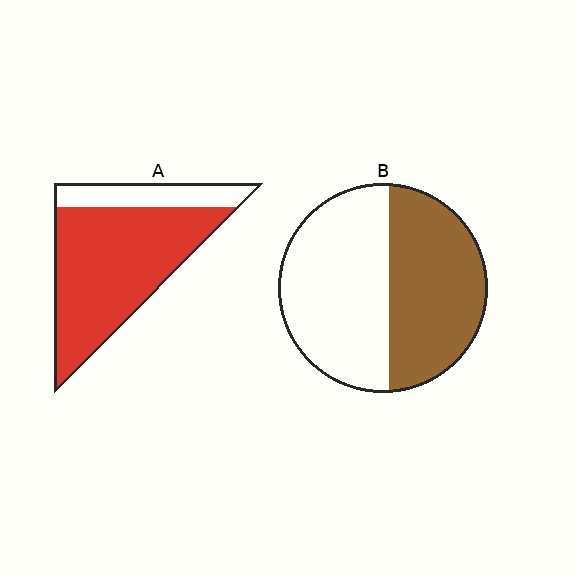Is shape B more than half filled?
Roughly half.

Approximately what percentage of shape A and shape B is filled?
A is approximately 80% and B is approximately 45%.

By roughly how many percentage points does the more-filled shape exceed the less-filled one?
By roughly 30 percentage points (A over B).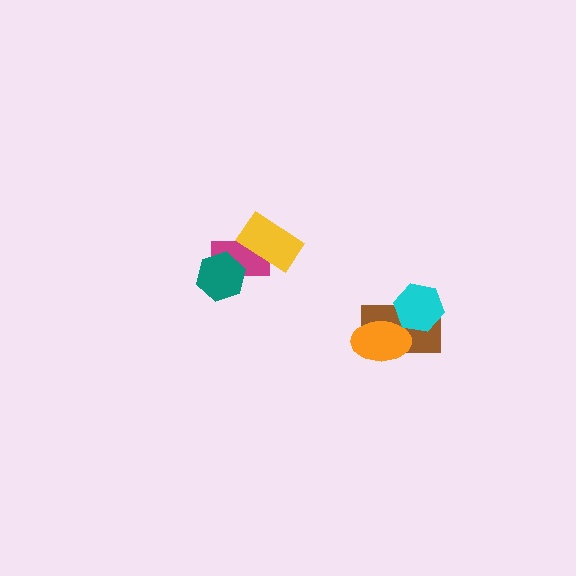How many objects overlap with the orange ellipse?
1 object overlaps with the orange ellipse.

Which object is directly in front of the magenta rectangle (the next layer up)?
The teal hexagon is directly in front of the magenta rectangle.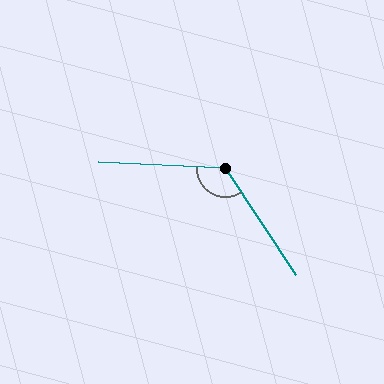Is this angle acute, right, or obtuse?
It is obtuse.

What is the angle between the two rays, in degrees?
Approximately 126 degrees.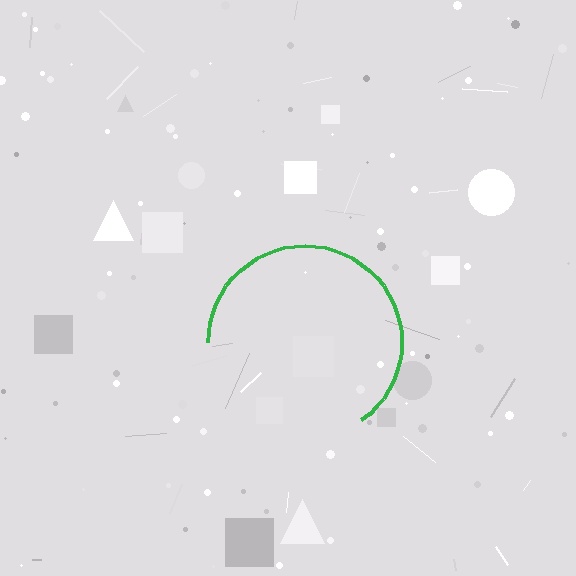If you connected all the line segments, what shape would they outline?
They would outline a circle.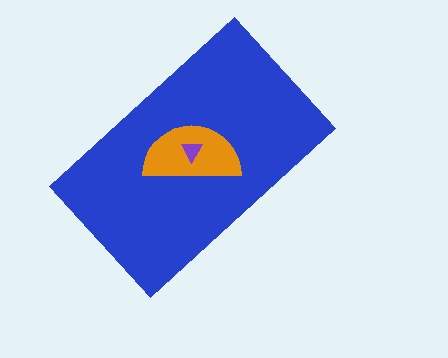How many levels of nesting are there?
3.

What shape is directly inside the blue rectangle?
The orange semicircle.